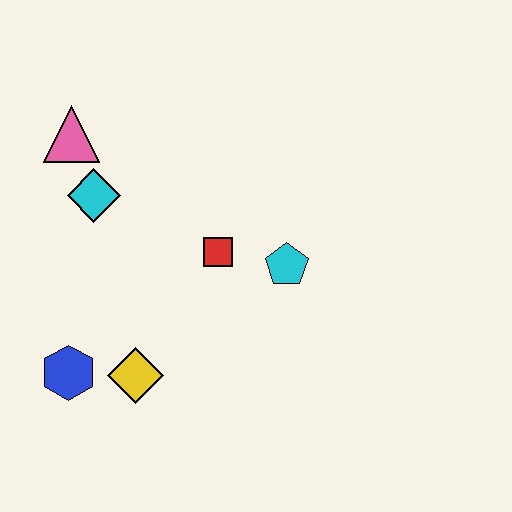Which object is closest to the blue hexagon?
The yellow diamond is closest to the blue hexagon.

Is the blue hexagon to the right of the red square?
No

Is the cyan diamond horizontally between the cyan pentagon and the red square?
No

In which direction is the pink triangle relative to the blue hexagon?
The pink triangle is above the blue hexagon.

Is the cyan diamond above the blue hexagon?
Yes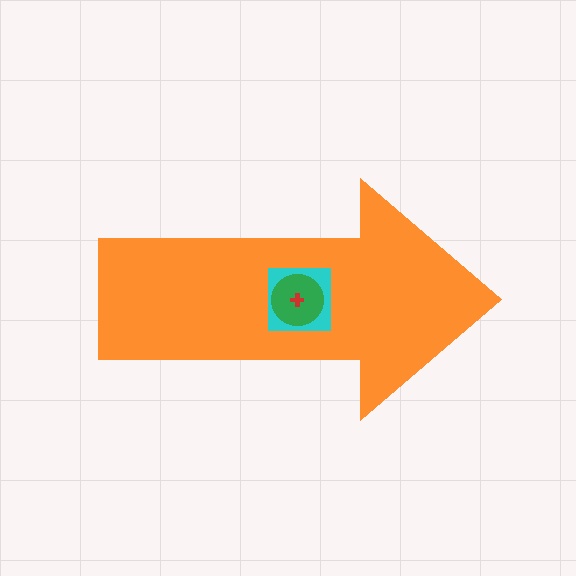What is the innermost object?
The red cross.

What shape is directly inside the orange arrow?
The cyan square.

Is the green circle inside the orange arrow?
Yes.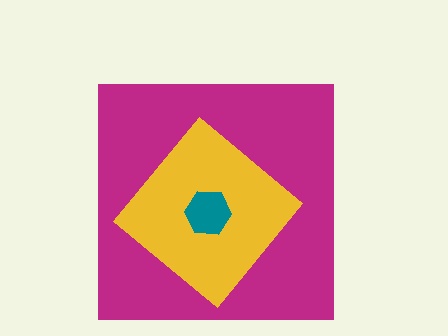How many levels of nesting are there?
3.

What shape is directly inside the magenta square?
The yellow diamond.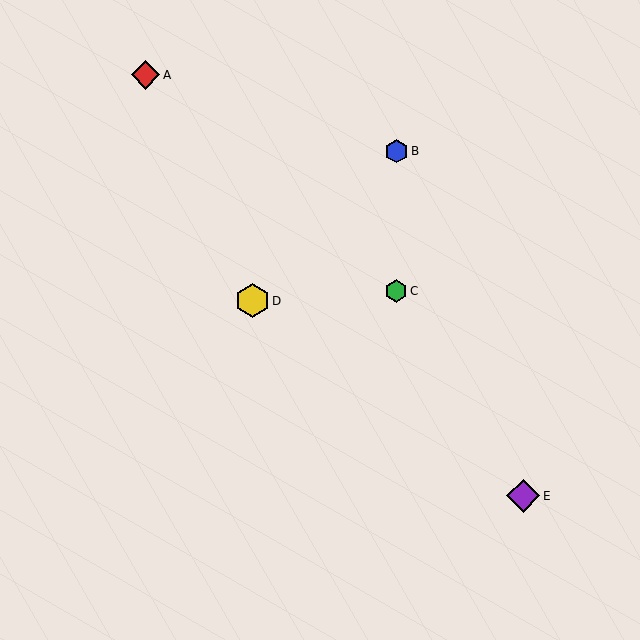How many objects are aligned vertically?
2 objects (B, C) are aligned vertically.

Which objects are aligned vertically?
Objects B, C are aligned vertically.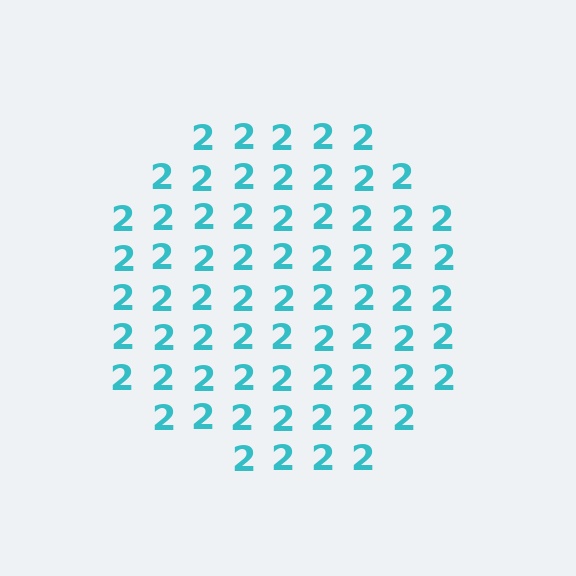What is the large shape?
The large shape is a circle.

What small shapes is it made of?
It is made of small digit 2's.